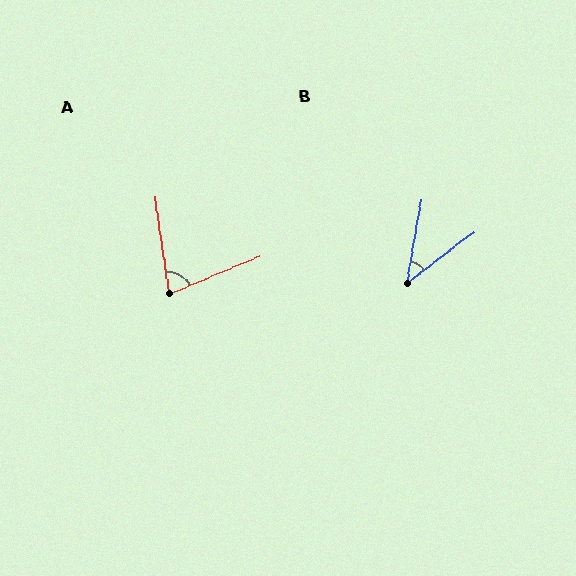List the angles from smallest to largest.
B (42°), A (75°).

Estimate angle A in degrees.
Approximately 75 degrees.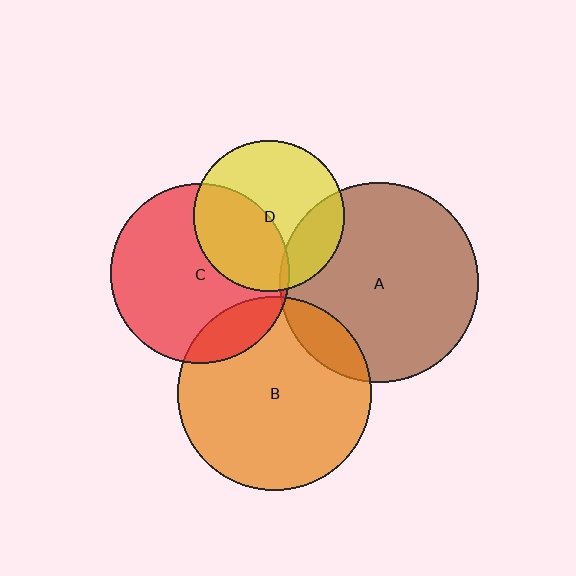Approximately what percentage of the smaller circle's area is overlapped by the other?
Approximately 20%.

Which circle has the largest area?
Circle A (brown).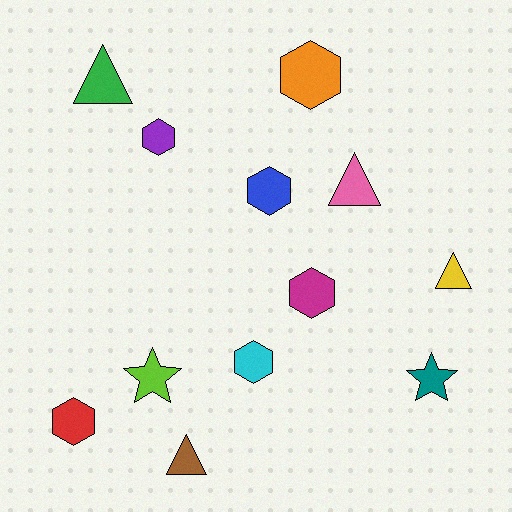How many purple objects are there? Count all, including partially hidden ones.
There is 1 purple object.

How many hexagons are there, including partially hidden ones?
There are 6 hexagons.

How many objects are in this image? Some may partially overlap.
There are 12 objects.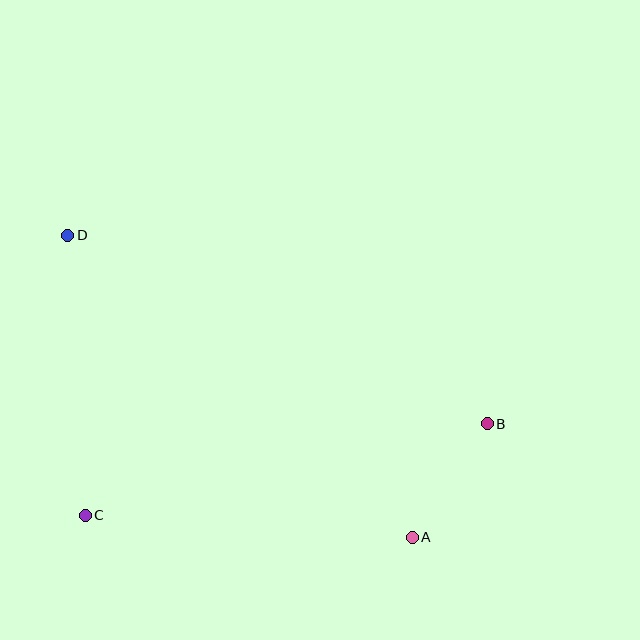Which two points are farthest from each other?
Points B and D are farthest from each other.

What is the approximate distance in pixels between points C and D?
The distance between C and D is approximately 281 pixels.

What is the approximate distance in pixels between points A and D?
The distance between A and D is approximately 458 pixels.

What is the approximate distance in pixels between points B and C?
The distance between B and C is approximately 412 pixels.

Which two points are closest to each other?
Points A and B are closest to each other.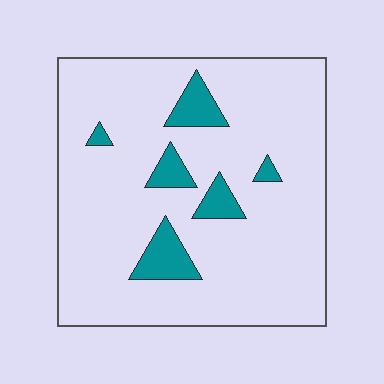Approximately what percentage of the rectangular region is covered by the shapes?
Approximately 10%.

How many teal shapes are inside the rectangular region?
6.